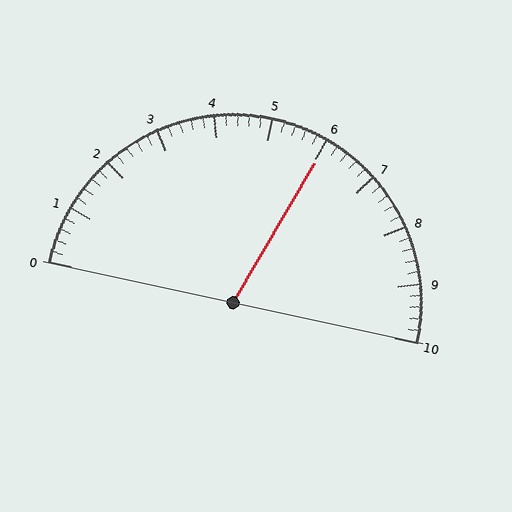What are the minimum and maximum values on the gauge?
The gauge ranges from 0 to 10.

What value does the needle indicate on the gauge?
The needle indicates approximately 6.0.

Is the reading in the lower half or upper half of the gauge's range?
The reading is in the upper half of the range (0 to 10).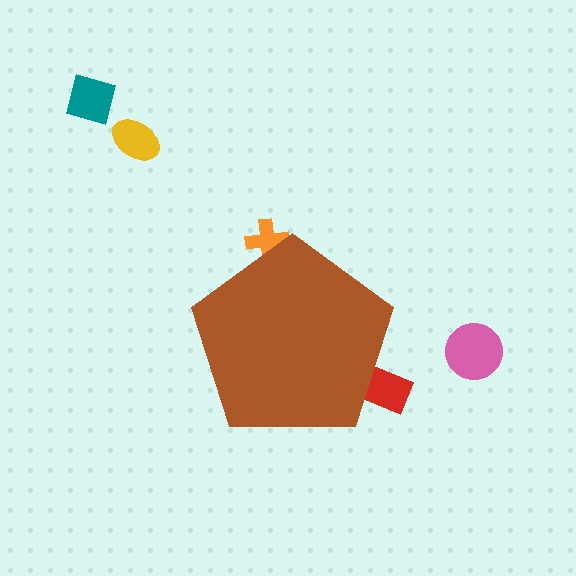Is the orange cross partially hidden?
Yes, the orange cross is partially hidden behind the brown pentagon.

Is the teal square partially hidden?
No, the teal square is fully visible.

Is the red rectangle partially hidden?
Yes, the red rectangle is partially hidden behind the brown pentagon.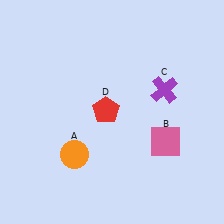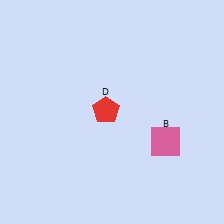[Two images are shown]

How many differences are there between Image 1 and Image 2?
There are 2 differences between the two images.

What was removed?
The orange circle (A), the purple cross (C) were removed in Image 2.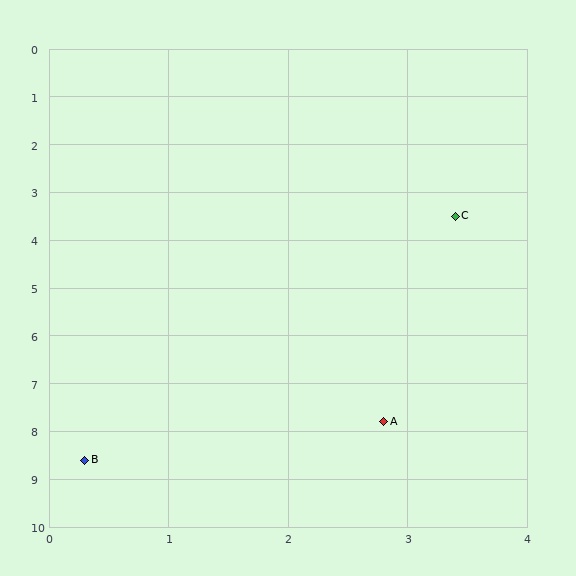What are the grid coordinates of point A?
Point A is at approximately (2.8, 7.8).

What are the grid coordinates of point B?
Point B is at approximately (0.3, 8.6).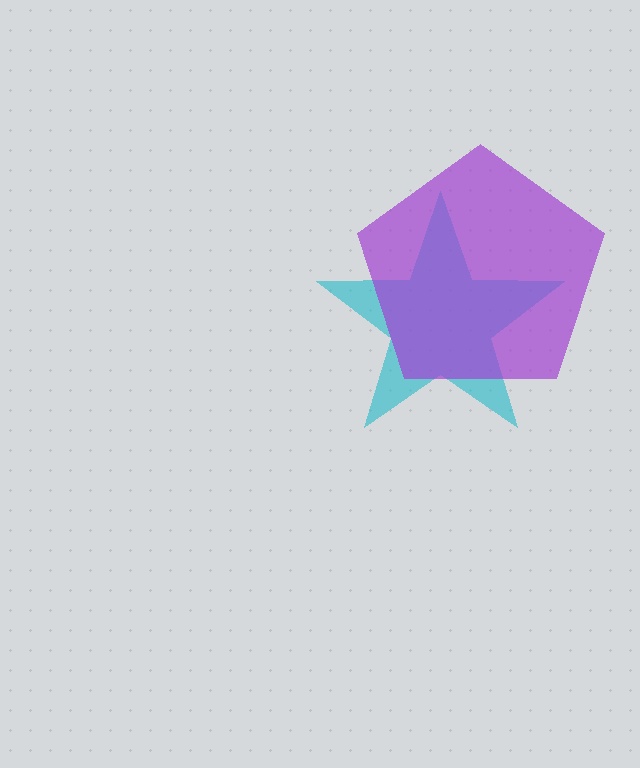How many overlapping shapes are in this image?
There are 2 overlapping shapes in the image.